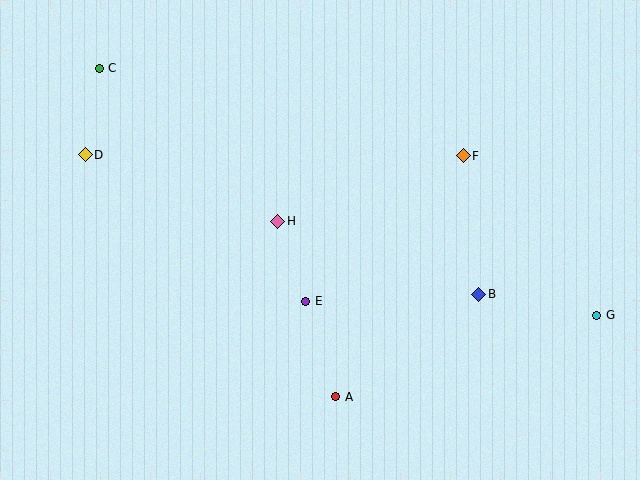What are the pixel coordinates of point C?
Point C is at (99, 68).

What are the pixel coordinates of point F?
Point F is at (463, 156).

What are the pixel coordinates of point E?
Point E is at (306, 301).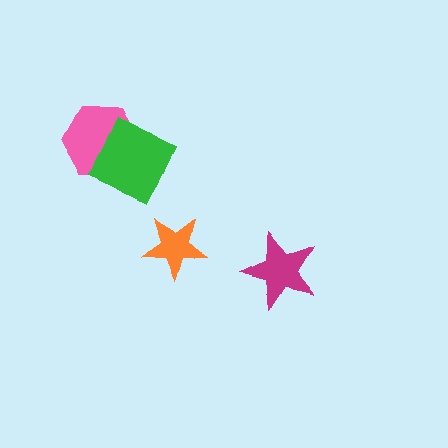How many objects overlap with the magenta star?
0 objects overlap with the magenta star.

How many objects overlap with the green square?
1 object overlaps with the green square.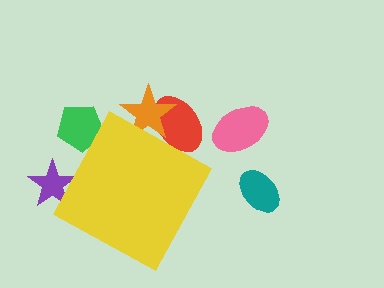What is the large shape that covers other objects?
A yellow diamond.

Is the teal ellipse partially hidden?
No, the teal ellipse is fully visible.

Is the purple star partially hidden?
Yes, the purple star is partially hidden behind the yellow diamond.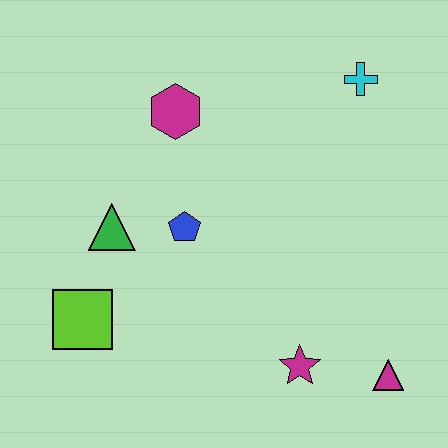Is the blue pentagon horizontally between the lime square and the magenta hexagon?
No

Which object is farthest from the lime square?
The cyan cross is farthest from the lime square.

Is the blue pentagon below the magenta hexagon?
Yes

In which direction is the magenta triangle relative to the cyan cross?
The magenta triangle is below the cyan cross.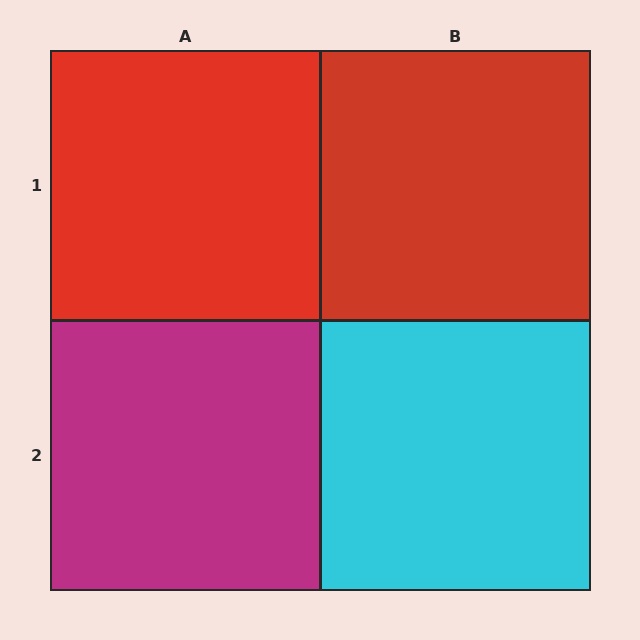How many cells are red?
2 cells are red.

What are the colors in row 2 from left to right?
Magenta, cyan.